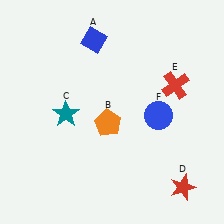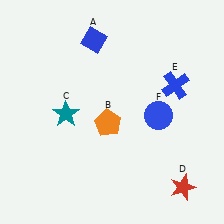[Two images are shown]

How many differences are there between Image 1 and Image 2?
There is 1 difference between the two images.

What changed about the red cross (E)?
In Image 1, E is red. In Image 2, it changed to blue.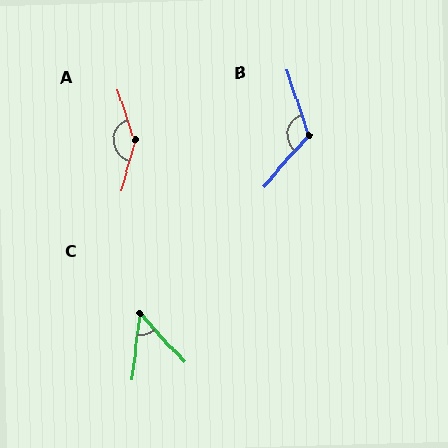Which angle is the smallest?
C, at approximately 50 degrees.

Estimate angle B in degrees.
Approximately 120 degrees.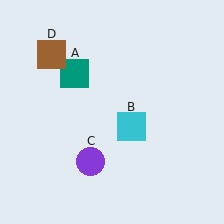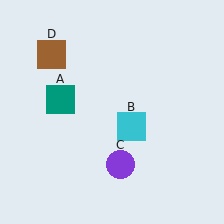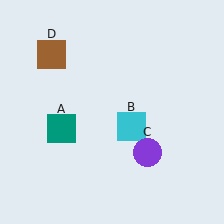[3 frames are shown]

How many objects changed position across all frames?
2 objects changed position: teal square (object A), purple circle (object C).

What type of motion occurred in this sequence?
The teal square (object A), purple circle (object C) rotated counterclockwise around the center of the scene.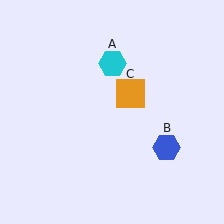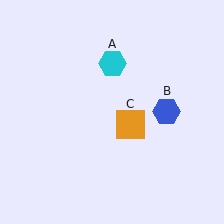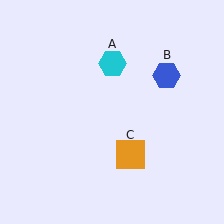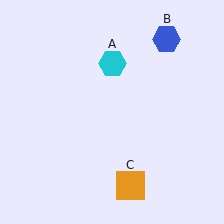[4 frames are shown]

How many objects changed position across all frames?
2 objects changed position: blue hexagon (object B), orange square (object C).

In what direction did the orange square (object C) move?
The orange square (object C) moved down.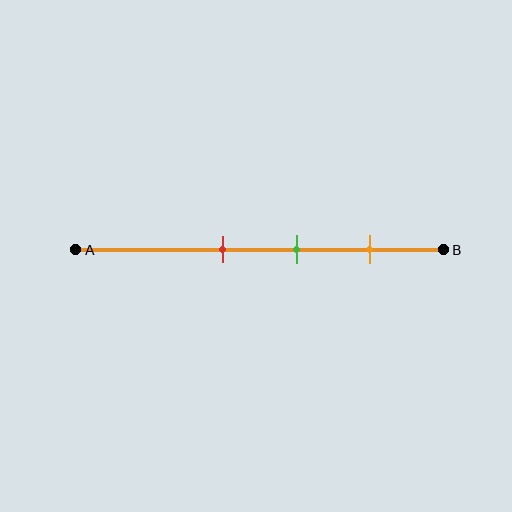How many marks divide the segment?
There are 3 marks dividing the segment.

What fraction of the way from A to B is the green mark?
The green mark is approximately 60% (0.6) of the way from A to B.